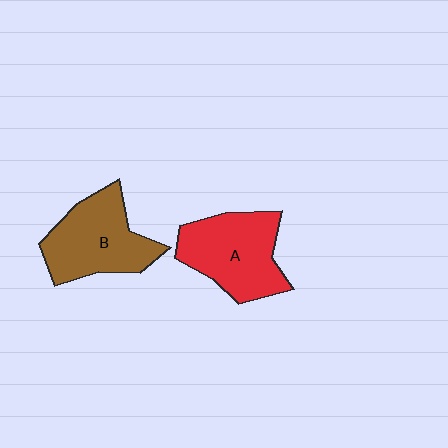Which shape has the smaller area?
Shape B (brown).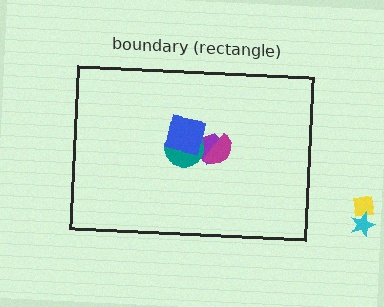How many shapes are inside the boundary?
4 inside, 2 outside.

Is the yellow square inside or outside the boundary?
Outside.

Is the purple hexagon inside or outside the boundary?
Inside.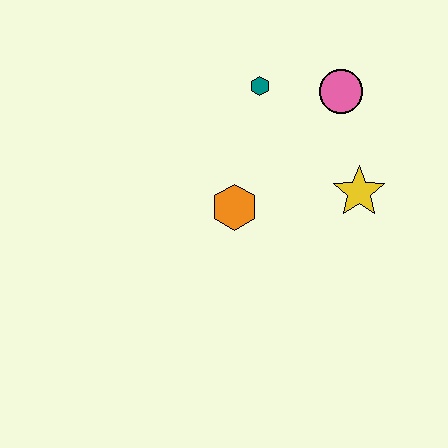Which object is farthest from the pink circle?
The orange hexagon is farthest from the pink circle.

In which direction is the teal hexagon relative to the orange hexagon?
The teal hexagon is above the orange hexagon.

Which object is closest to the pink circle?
The teal hexagon is closest to the pink circle.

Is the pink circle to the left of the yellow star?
Yes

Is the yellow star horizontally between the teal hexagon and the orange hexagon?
No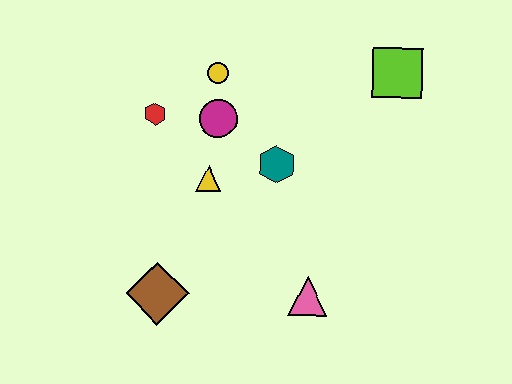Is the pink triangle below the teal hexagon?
Yes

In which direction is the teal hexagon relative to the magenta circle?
The teal hexagon is to the right of the magenta circle.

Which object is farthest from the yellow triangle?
The lime square is farthest from the yellow triangle.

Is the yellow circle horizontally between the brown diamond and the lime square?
Yes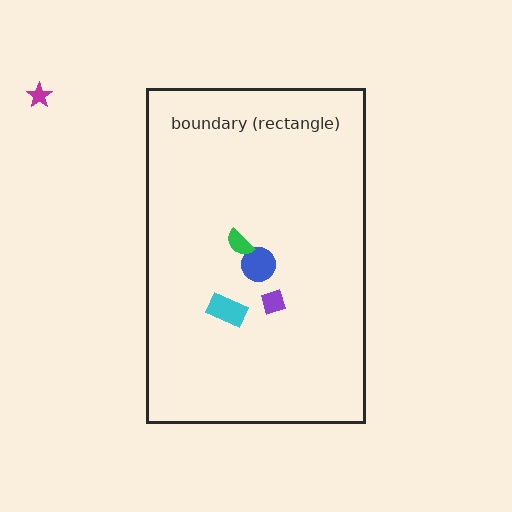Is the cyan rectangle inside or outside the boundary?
Inside.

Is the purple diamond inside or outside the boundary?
Inside.